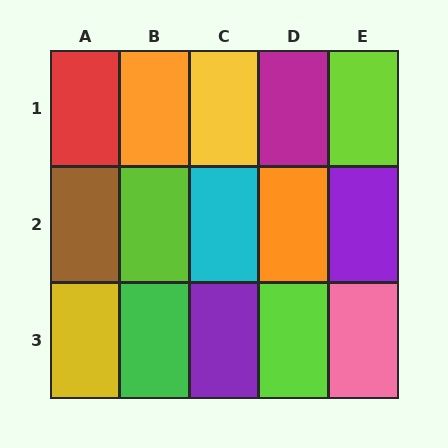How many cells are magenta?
1 cell is magenta.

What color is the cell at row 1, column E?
Lime.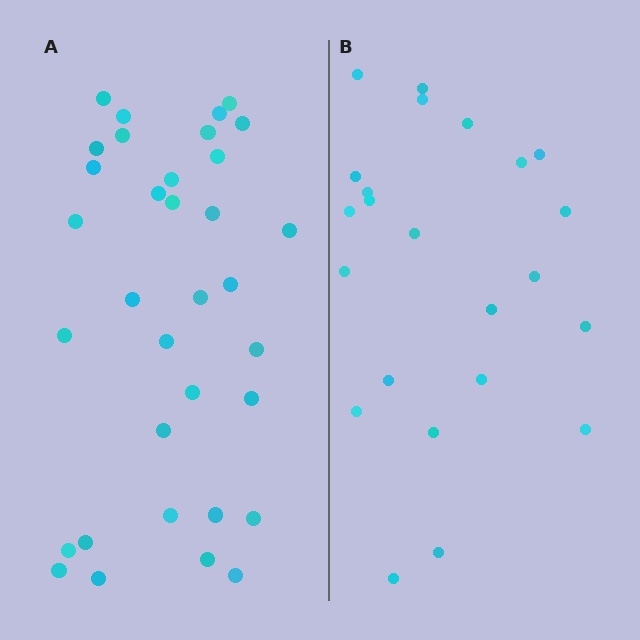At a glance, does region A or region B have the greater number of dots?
Region A (the left region) has more dots.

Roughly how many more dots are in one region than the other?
Region A has roughly 12 or so more dots than region B.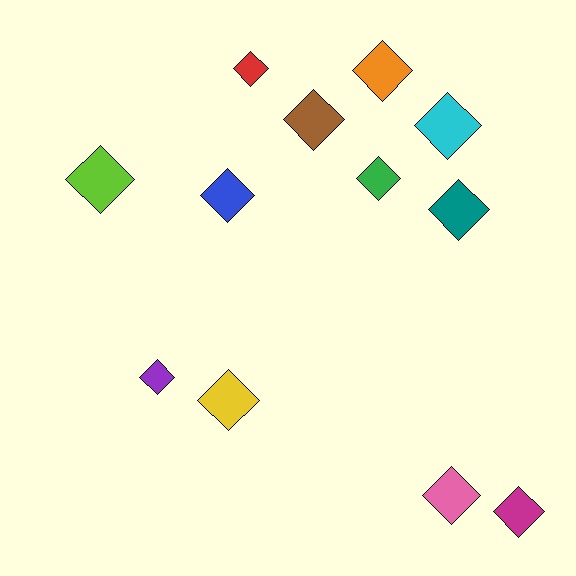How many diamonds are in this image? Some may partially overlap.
There are 12 diamonds.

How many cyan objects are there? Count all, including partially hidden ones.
There is 1 cyan object.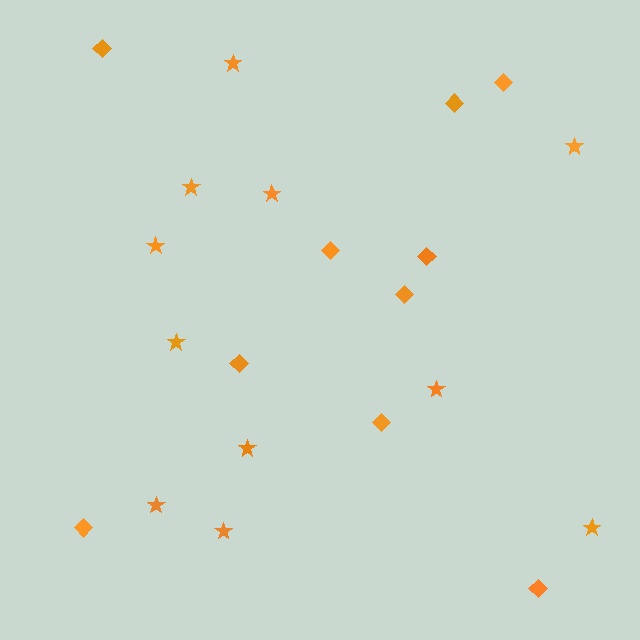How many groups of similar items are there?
There are 2 groups: one group of stars (11) and one group of diamonds (10).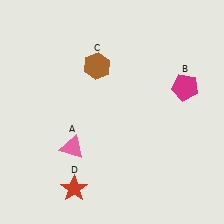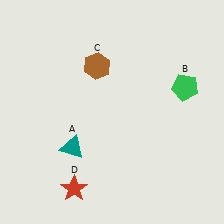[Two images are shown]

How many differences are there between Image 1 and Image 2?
There are 2 differences between the two images.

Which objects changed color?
A changed from pink to teal. B changed from magenta to green.